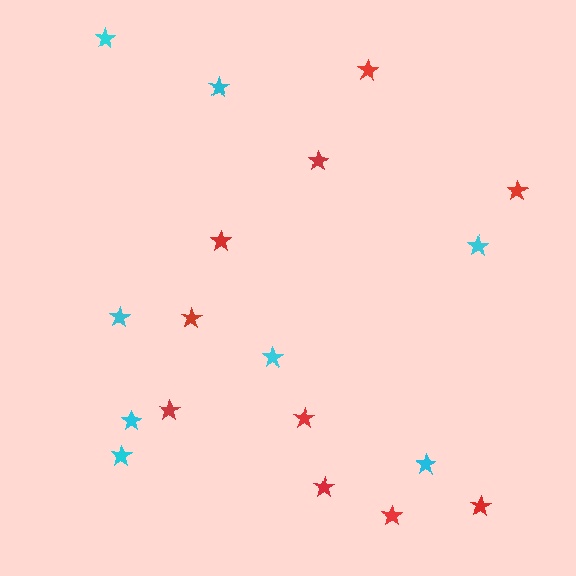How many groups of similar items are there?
There are 2 groups: one group of cyan stars (8) and one group of red stars (10).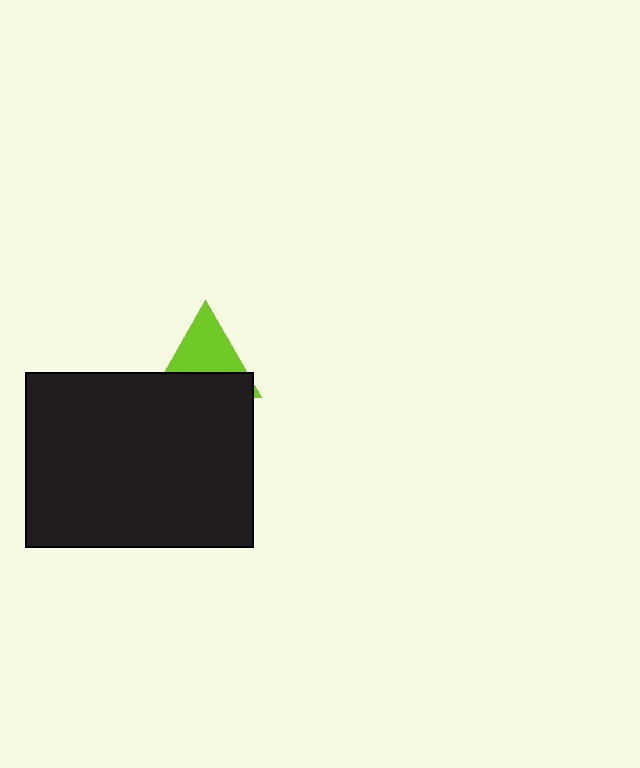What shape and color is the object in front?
The object in front is a black rectangle.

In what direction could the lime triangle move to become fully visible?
The lime triangle could move up. That would shift it out from behind the black rectangle entirely.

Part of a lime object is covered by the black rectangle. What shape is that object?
It is a triangle.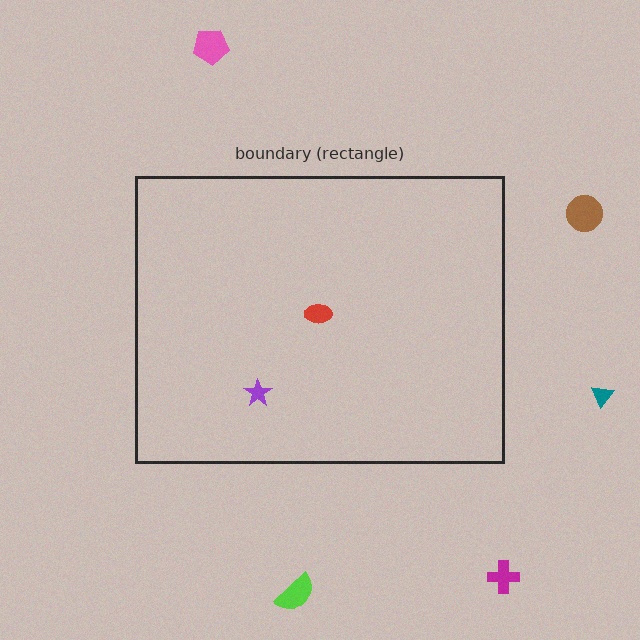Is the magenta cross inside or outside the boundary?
Outside.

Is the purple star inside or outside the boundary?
Inside.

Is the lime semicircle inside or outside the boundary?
Outside.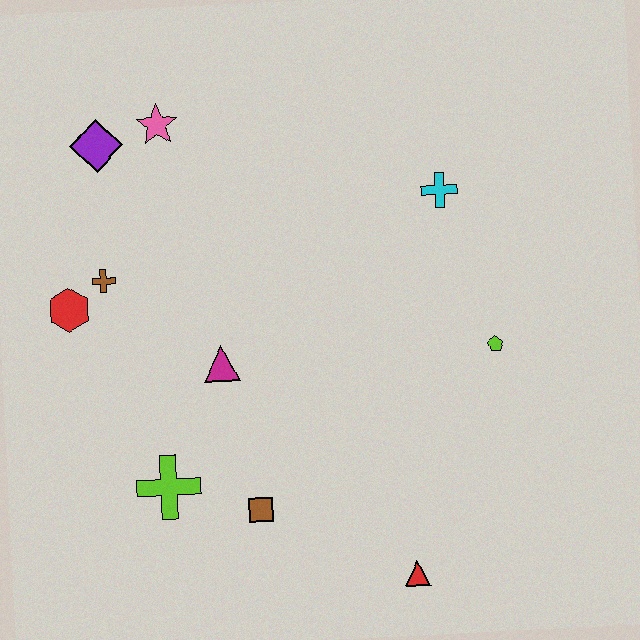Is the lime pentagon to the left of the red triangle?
No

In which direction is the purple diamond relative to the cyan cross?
The purple diamond is to the left of the cyan cross.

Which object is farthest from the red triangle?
The purple diamond is farthest from the red triangle.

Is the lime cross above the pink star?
No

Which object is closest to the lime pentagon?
The cyan cross is closest to the lime pentagon.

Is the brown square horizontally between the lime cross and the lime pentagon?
Yes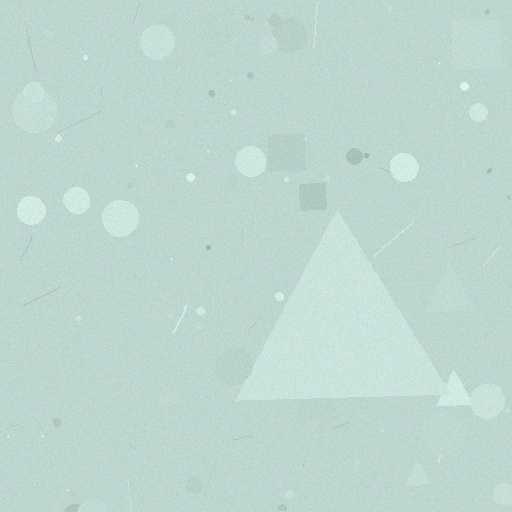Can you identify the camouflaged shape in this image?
The camouflaged shape is a triangle.